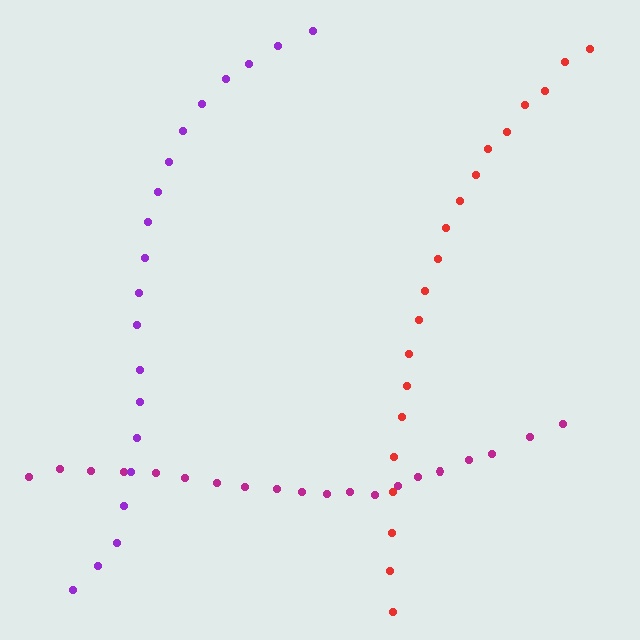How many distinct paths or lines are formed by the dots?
There are 3 distinct paths.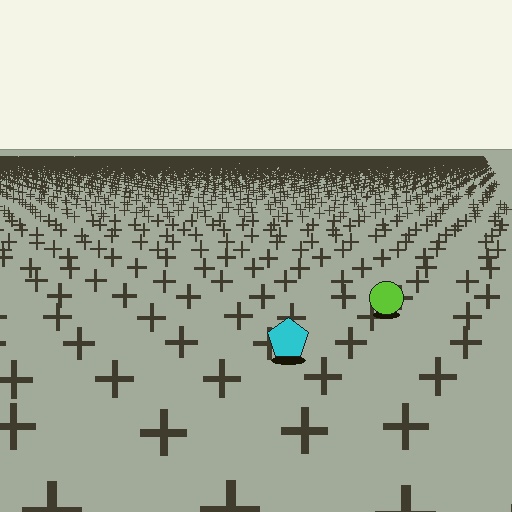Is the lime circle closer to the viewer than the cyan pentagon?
No. The cyan pentagon is closer — you can tell from the texture gradient: the ground texture is coarser near it.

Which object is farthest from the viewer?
The lime circle is farthest from the viewer. It appears smaller and the ground texture around it is denser.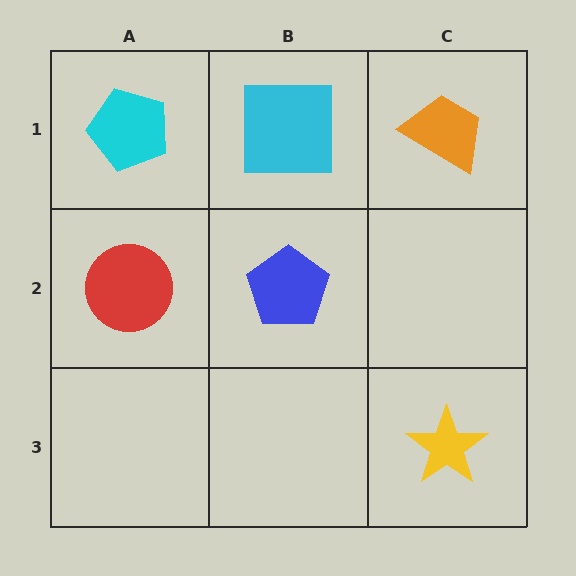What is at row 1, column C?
An orange trapezoid.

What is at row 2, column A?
A red circle.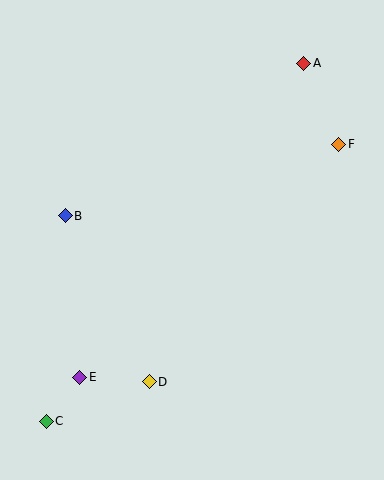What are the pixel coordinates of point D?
Point D is at (149, 382).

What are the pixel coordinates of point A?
Point A is at (304, 63).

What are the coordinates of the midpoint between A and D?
The midpoint between A and D is at (226, 222).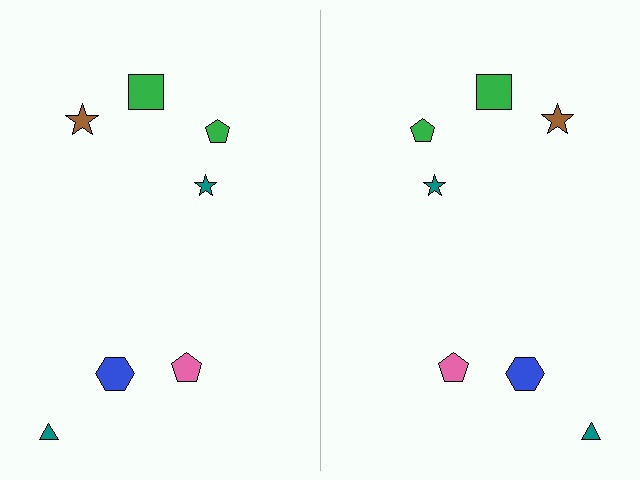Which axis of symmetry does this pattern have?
The pattern has a vertical axis of symmetry running through the center of the image.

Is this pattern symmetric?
Yes, this pattern has bilateral (reflection) symmetry.